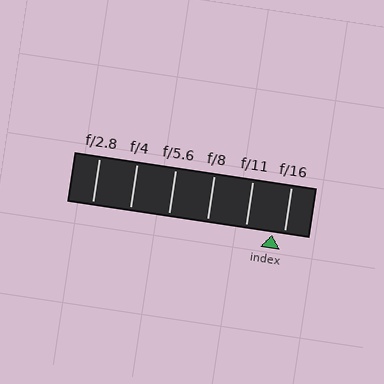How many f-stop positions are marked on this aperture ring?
There are 6 f-stop positions marked.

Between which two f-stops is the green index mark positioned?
The index mark is between f/11 and f/16.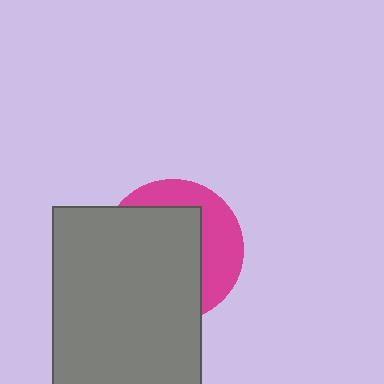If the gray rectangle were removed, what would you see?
You would see the complete magenta circle.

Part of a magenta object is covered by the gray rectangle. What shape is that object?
It is a circle.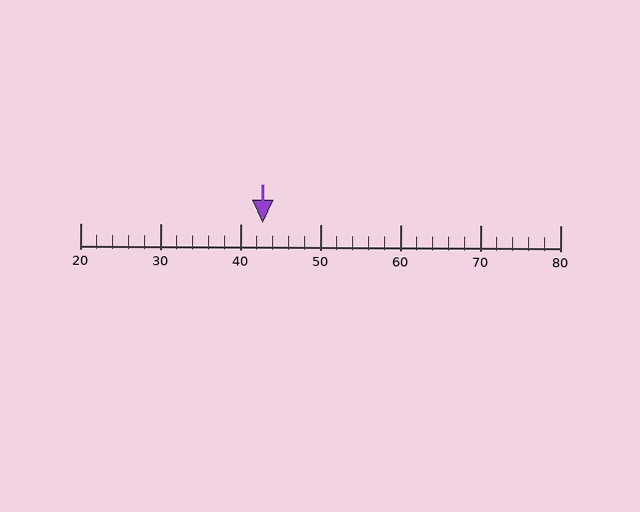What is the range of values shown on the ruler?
The ruler shows values from 20 to 80.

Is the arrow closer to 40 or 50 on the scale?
The arrow is closer to 40.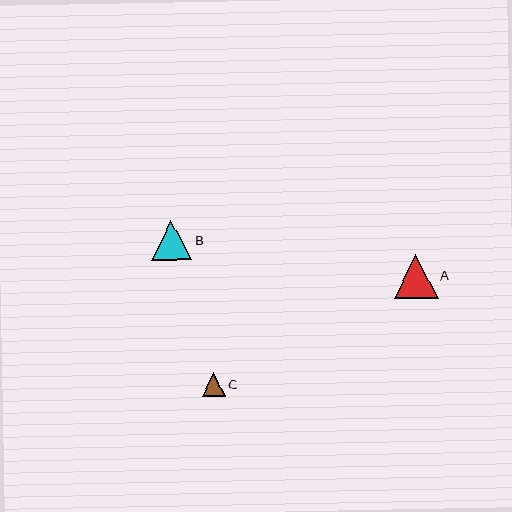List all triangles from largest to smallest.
From largest to smallest: A, B, C.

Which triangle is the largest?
Triangle A is the largest with a size of approximately 44 pixels.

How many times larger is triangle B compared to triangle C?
Triangle B is approximately 1.7 times the size of triangle C.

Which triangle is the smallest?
Triangle C is the smallest with a size of approximately 23 pixels.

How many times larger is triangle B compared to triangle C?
Triangle B is approximately 1.7 times the size of triangle C.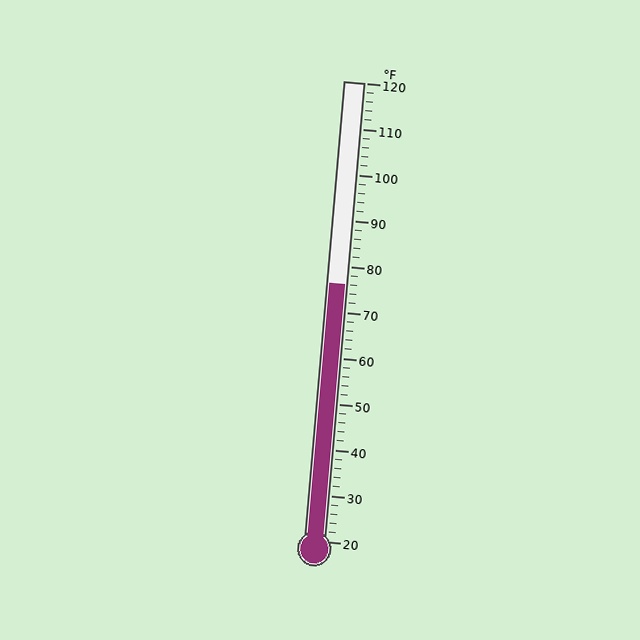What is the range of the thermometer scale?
The thermometer scale ranges from 20°F to 120°F.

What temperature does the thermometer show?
The thermometer shows approximately 76°F.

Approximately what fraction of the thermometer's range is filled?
The thermometer is filled to approximately 55% of its range.